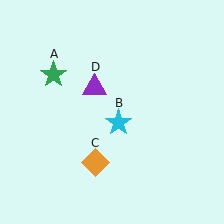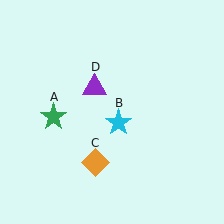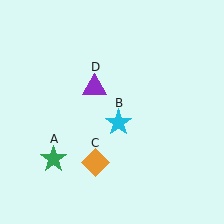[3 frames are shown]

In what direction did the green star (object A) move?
The green star (object A) moved down.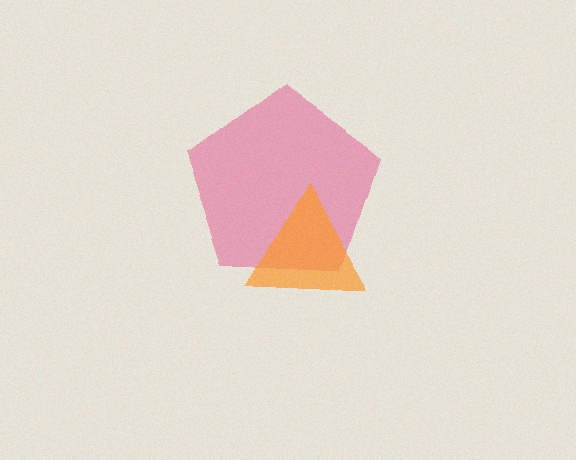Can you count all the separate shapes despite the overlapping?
Yes, there are 2 separate shapes.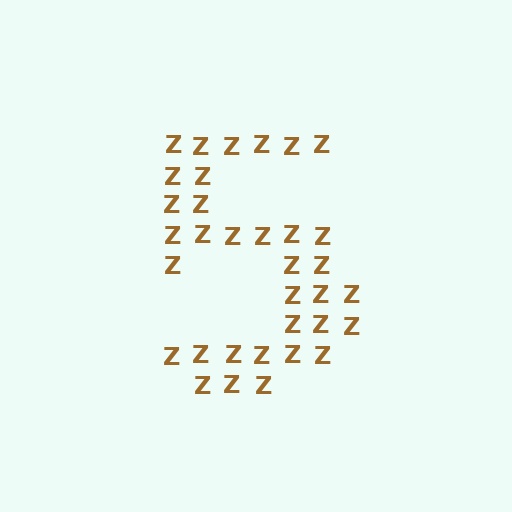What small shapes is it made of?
It is made of small letter Z's.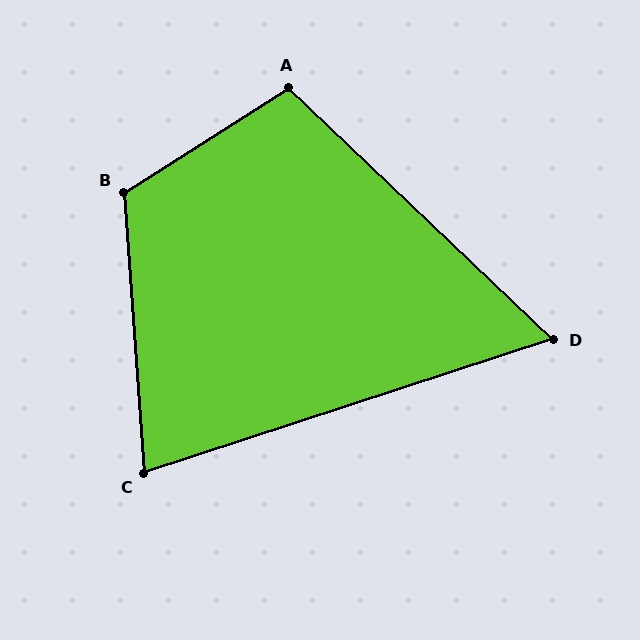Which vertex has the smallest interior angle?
D, at approximately 62 degrees.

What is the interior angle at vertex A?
Approximately 104 degrees (obtuse).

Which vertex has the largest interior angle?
B, at approximately 118 degrees.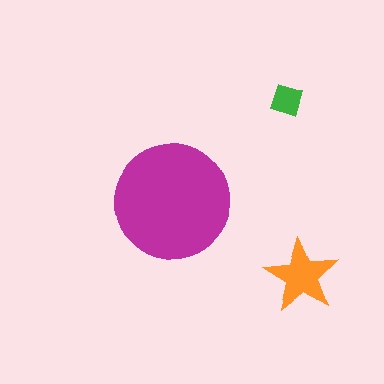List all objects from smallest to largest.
The green square, the orange star, the magenta circle.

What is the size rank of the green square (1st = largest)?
3rd.